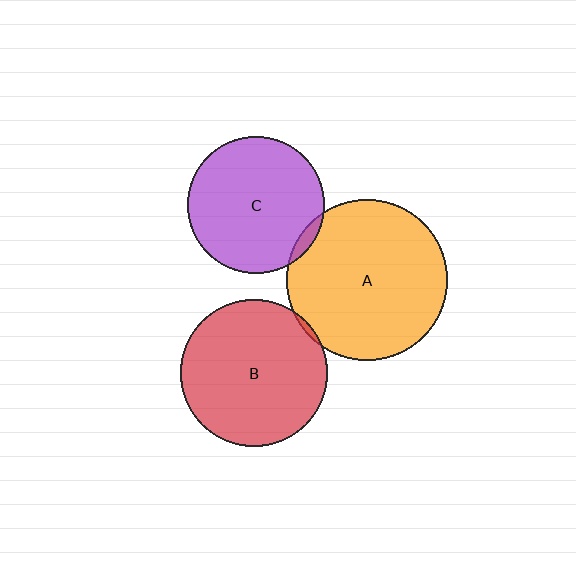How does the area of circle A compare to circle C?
Approximately 1.4 times.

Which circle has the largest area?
Circle A (orange).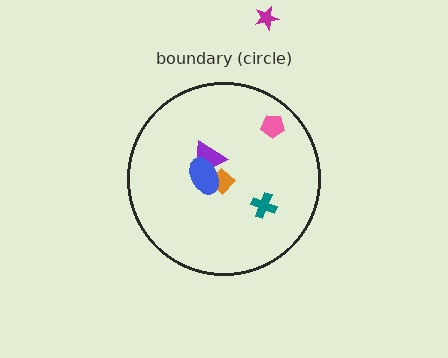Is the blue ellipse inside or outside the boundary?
Inside.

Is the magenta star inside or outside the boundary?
Outside.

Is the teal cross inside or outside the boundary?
Inside.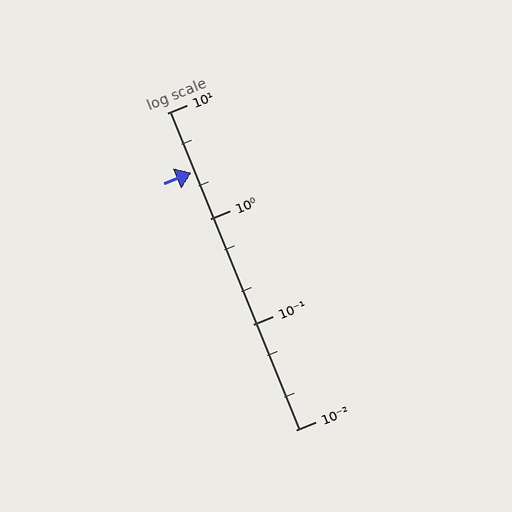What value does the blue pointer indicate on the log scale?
The pointer indicates approximately 2.7.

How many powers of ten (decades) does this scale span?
The scale spans 3 decades, from 0.01 to 10.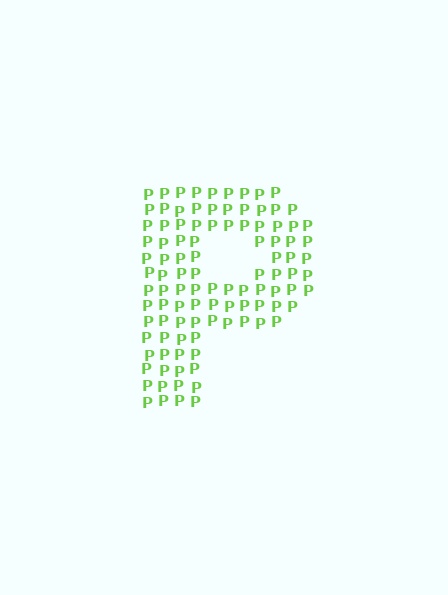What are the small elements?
The small elements are letter P's.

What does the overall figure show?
The overall figure shows the letter P.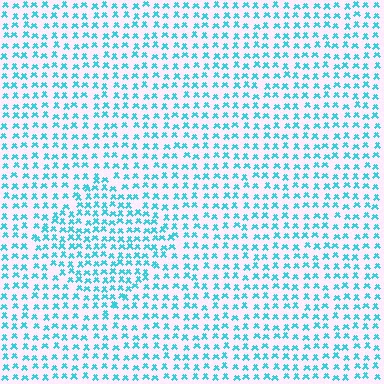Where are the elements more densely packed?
The elements are more densely packed inside the diamond boundary.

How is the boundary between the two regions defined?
The boundary is defined by a change in element density (approximately 1.4x ratio). All elements are the same color, size, and shape.